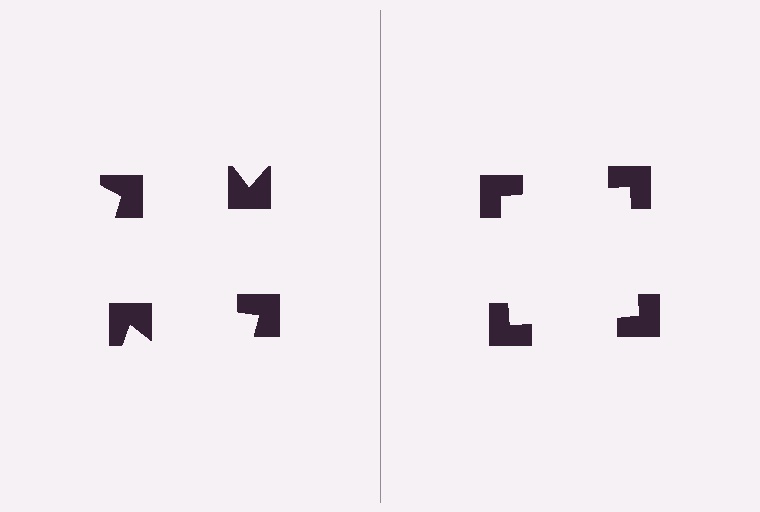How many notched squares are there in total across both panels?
8 — 4 on each side.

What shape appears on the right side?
An illusory square.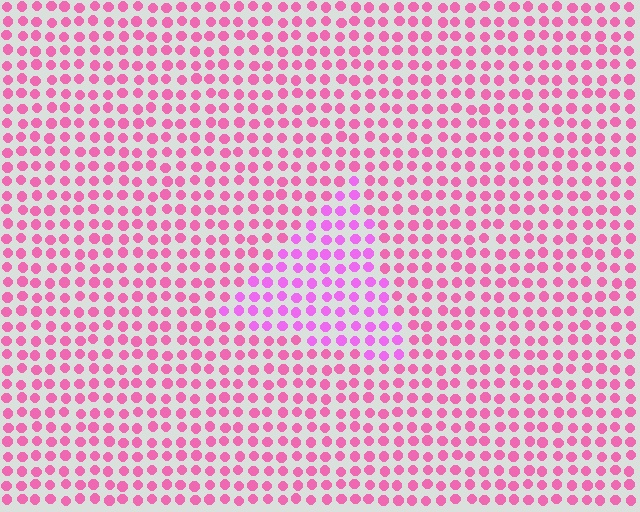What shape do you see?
I see a triangle.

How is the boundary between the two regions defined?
The boundary is defined purely by a slight shift in hue (about 28 degrees). Spacing, size, and orientation are identical on both sides.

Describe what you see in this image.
The image is filled with small pink elements in a uniform arrangement. A triangle-shaped region is visible where the elements are tinted to a slightly different hue, forming a subtle color boundary.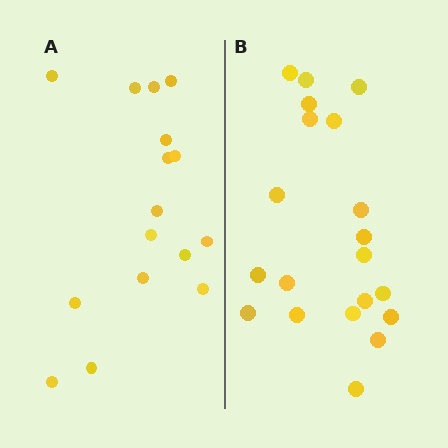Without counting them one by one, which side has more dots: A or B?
Region B (the right region) has more dots.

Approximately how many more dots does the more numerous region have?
Region B has about 4 more dots than region A.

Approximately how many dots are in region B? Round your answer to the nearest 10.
About 20 dots.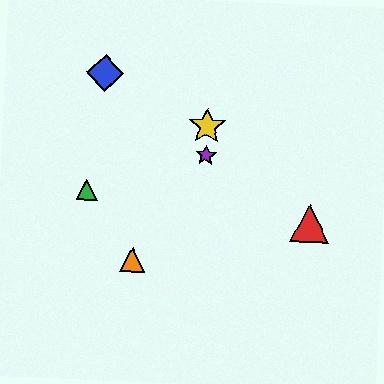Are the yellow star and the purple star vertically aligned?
Yes, both are at x≈207.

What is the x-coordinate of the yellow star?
The yellow star is at x≈207.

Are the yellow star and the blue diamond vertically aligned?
No, the yellow star is at x≈207 and the blue diamond is at x≈105.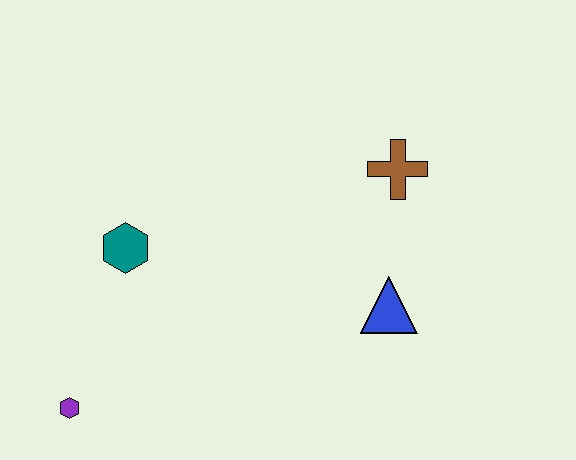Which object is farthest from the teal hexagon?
The brown cross is farthest from the teal hexagon.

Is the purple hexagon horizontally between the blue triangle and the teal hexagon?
No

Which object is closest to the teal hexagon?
The purple hexagon is closest to the teal hexagon.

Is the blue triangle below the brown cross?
Yes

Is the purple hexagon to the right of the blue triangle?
No